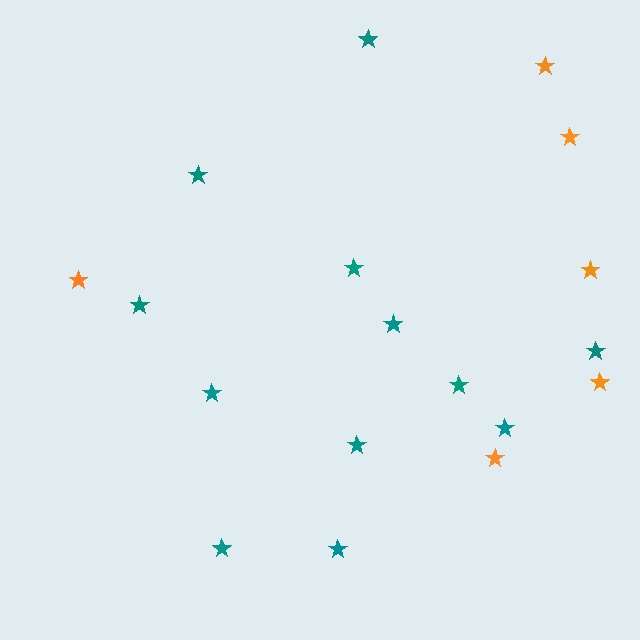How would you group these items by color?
There are 2 groups: one group of teal stars (12) and one group of orange stars (6).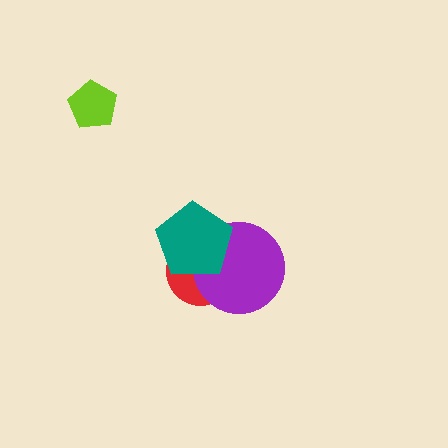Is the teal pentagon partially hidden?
No, no other shape covers it.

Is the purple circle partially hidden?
Yes, it is partially covered by another shape.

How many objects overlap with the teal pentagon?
2 objects overlap with the teal pentagon.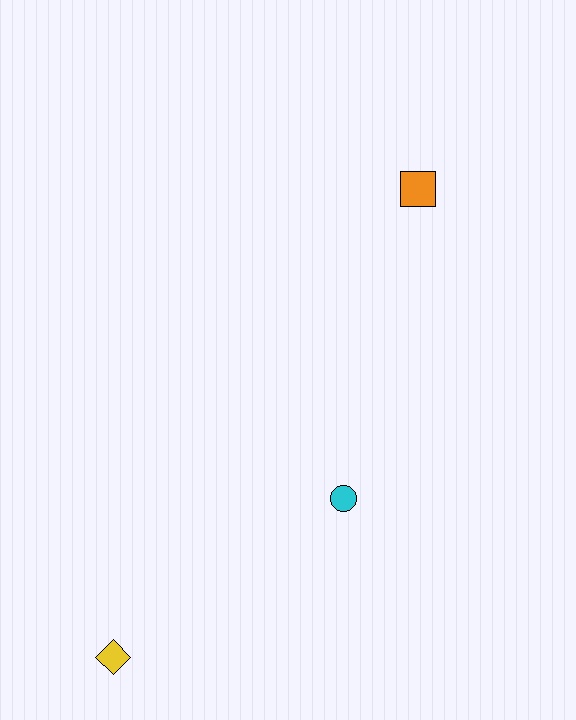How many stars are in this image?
There are no stars.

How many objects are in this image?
There are 3 objects.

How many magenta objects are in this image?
There are no magenta objects.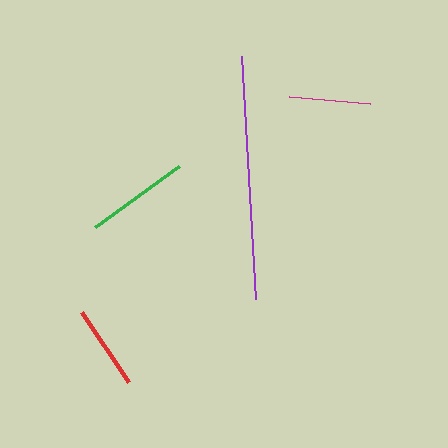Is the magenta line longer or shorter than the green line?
The green line is longer than the magenta line.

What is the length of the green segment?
The green segment is approximately 103 pixels long.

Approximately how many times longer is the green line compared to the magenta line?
The green line is approximately 1.3 times the length of the magenta line.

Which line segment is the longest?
The purple line is the longest at approximately 243 pixels.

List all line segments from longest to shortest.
From longest to shortest: purple, green, red, magenta.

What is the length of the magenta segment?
The magenta segment is approximately 81 pixels long.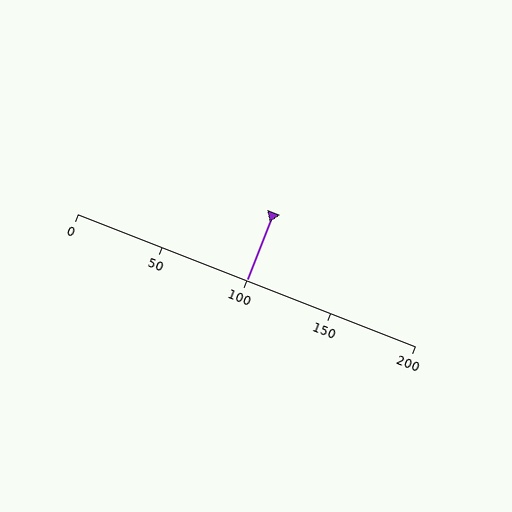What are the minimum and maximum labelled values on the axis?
The axis runs from 0 to 200.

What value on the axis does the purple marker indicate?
The marker indicates approximately 100.